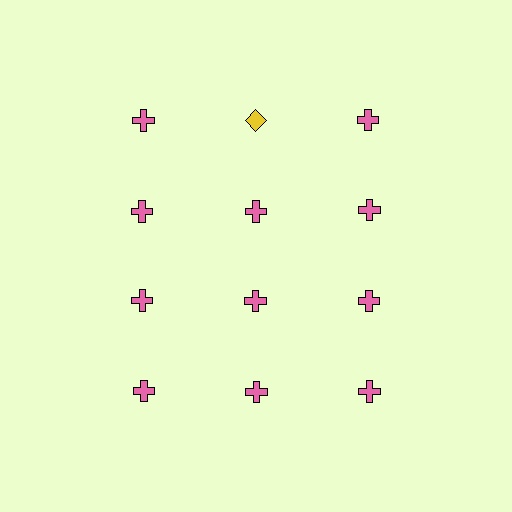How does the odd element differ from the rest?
It differs in both color (yellow instead of pink) and shape (diamond instead of cross).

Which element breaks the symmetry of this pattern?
The yellow diamond in the top row, second from left column breaks the symmetry. All other shapes are pink crosses.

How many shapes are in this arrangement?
There are 12 shapes arranged in a grid pattern.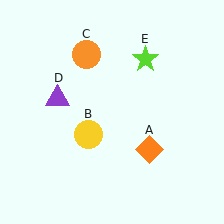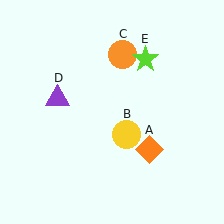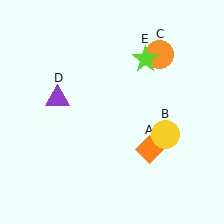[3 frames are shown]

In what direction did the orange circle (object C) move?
The orange circle (object C) moved right.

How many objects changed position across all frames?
2 objects changed position: yellow circle (object B), orange circle (object C).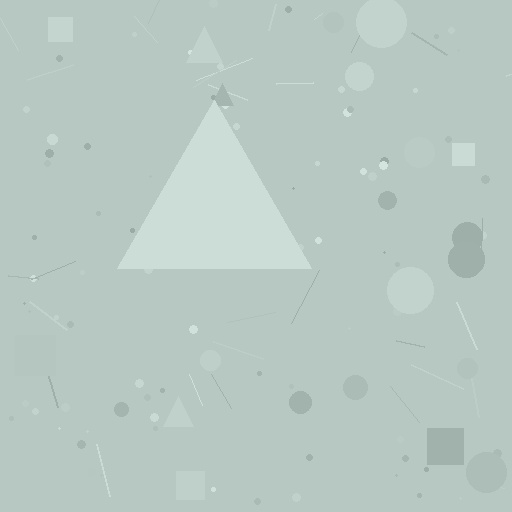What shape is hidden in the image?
A triangle is hidden in the image.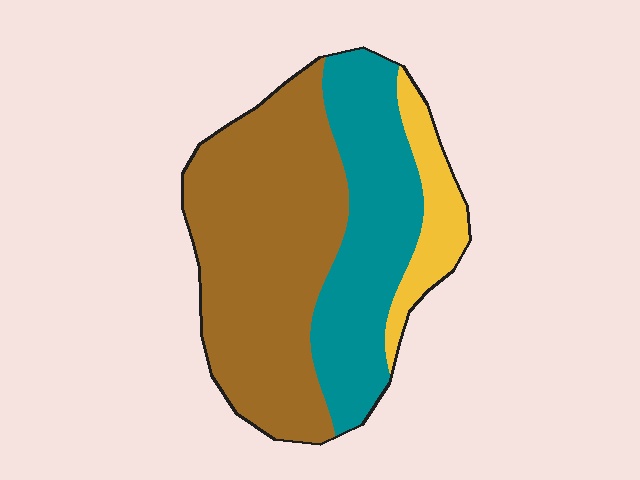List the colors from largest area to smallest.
From largest to smallest: brown, teal, yellow.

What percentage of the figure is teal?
Teal covers about 35% of the figure.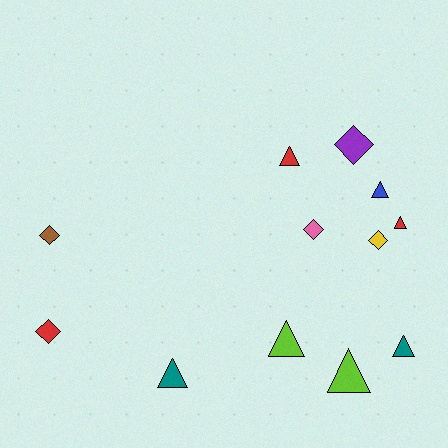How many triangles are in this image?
There are 7 triangles.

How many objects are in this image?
There are 12 objects.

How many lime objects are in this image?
There are 2 lime objects.